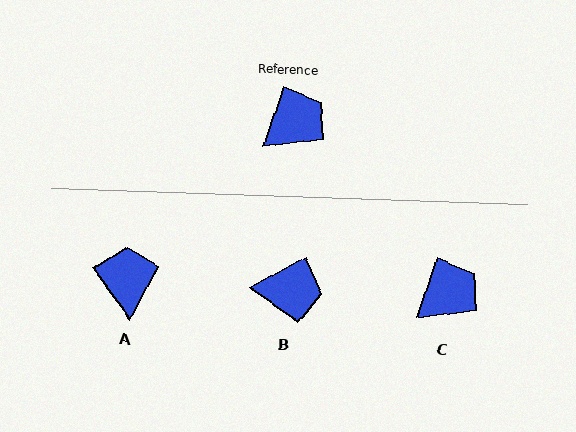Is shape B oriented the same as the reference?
No, it is off by about 43 degrees.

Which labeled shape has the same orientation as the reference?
C.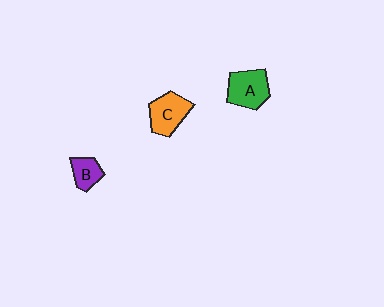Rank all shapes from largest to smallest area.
From largest to smallest: A (green), C (orange), B (purple).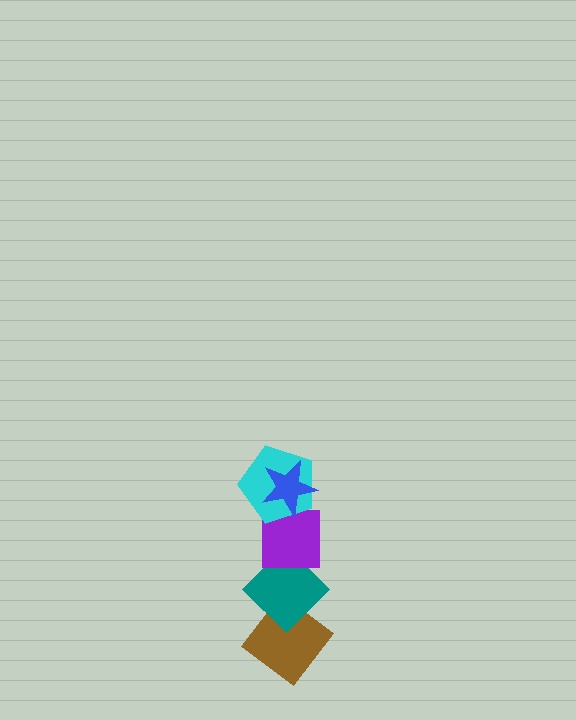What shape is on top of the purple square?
The cyan pentagon is on top of the purple square.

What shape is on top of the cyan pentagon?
The blue star is on top of the cyan pentagon.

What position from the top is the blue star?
The blue star is 1st from the top.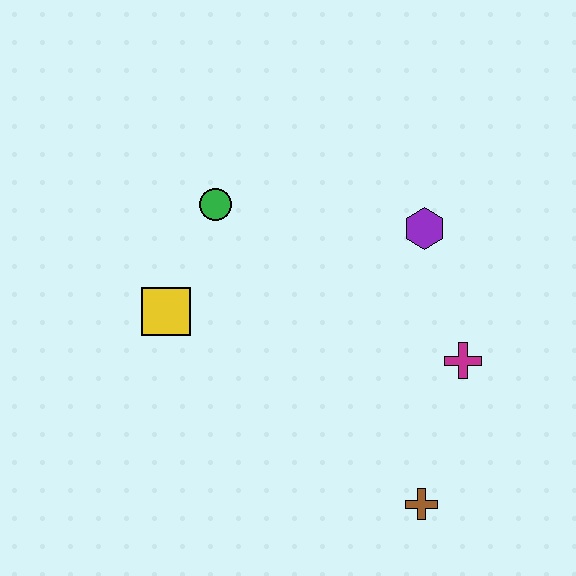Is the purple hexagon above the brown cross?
Yes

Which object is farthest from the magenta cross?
The yellow square is farthest from the magenta cross.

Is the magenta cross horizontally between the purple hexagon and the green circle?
No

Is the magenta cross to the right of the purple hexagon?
Yes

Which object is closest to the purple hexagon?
The magenta cross is closest to the purple hexagon.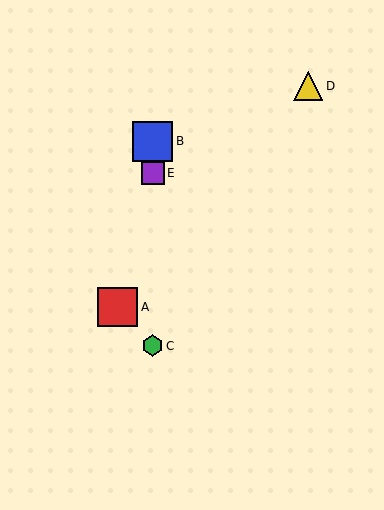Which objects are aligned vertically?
Objects B, C, E are aligned vertically.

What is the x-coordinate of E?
Object E is at x≈153.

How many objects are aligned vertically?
3 objects (B, C, E) are aligned vertically.